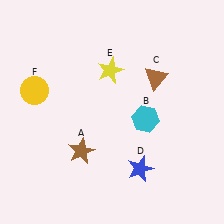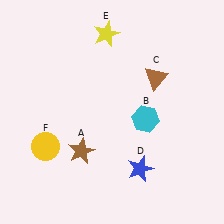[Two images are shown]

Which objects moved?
The objects that moved are: the yellow star (E), the yellow circle (F).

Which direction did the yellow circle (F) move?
The yellow circle (F) moved down.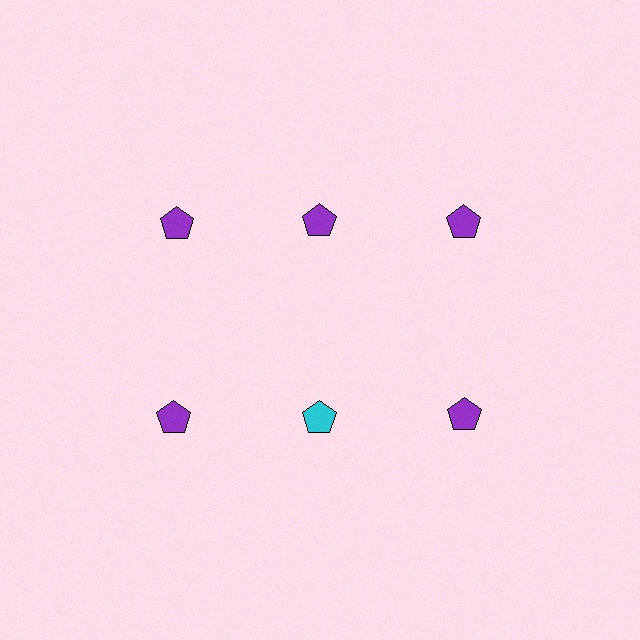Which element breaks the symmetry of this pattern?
The cyan pentagon in the second row, second from left column breaks the symmetry. All other shapes are purple pentagons.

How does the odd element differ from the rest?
It has a different color: cyan instead of purple.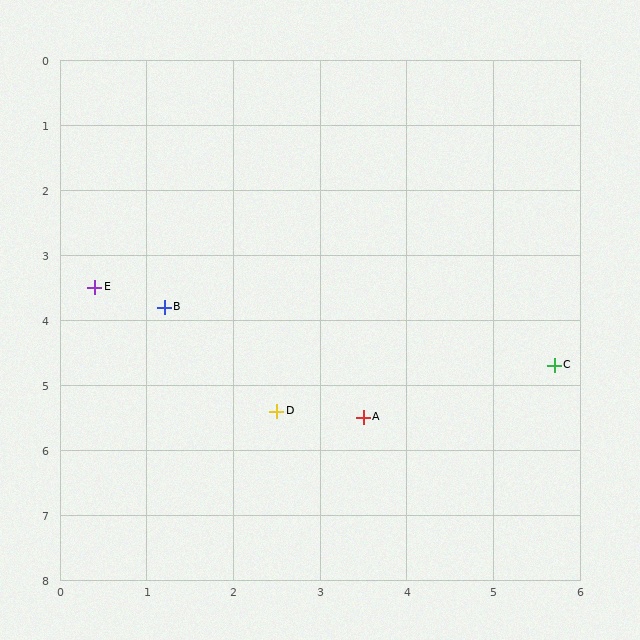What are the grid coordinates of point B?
Point B is at approximately (1.2, 3.8).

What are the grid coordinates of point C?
Point C is at approximately (5.7, 4.7).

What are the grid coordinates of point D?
Point D is at approximately (2.5, 5.4).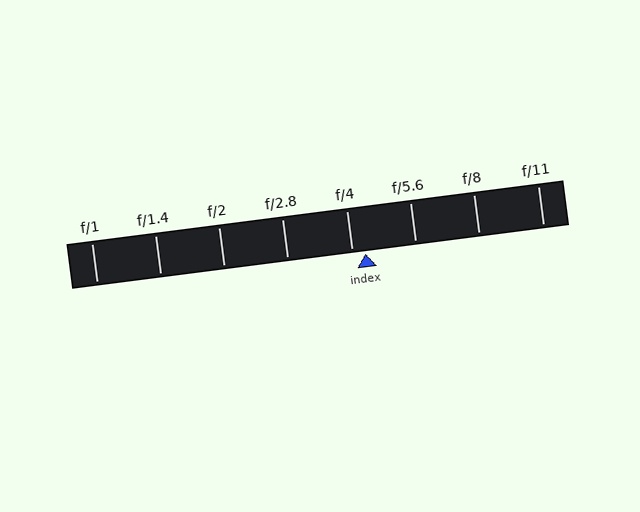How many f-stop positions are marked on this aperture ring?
There are 8 f-stop positions marked.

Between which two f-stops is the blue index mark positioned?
The index mark is between f/4 and f/5.6.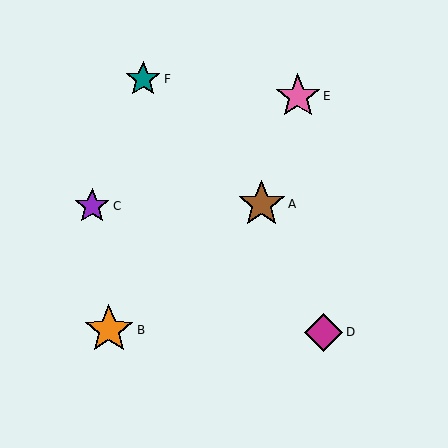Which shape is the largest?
The orange star (labeled B) is the largest.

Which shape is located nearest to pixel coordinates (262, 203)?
The brown star (labeled A) at (262, 204) is nearest to that location.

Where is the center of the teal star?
The center of the teal star is at (143, 79).